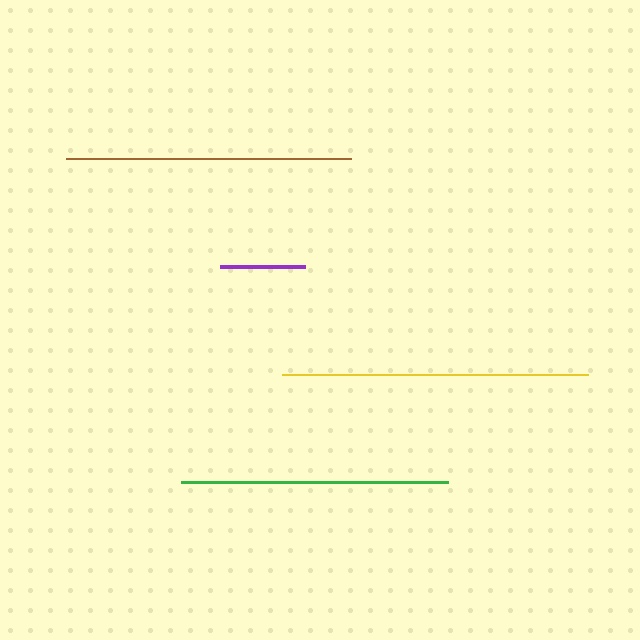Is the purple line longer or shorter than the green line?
The green line is longer than the purple line.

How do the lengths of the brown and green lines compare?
The brown and green lines are approximately the same length.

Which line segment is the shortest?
The purple line is the shortest at approximately 86 pixels.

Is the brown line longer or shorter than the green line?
The brown line is longer than the green line.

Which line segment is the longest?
The yellow line is the longest at approximately 306 pixels.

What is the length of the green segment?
The green segment is approximately 267 pixels long.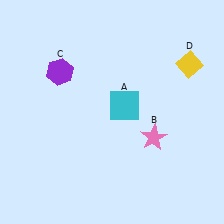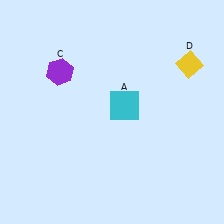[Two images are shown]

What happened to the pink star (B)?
The pink star (B) was removed in Image 2. It was in the bottom-right area of Image 1.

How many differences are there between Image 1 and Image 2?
There is 1 difference between the two images.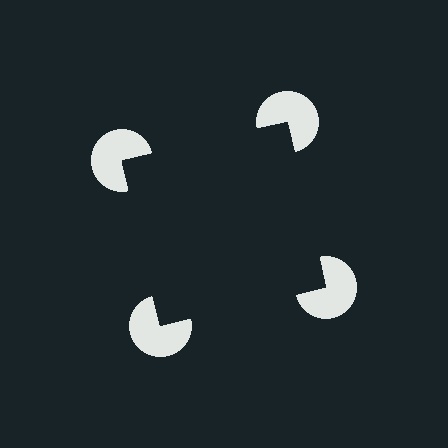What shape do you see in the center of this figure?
An illusory square — its edges are inferred from the aligned wedge cuts in the pac-man discs, not physically drawn.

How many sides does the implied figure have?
4 sides.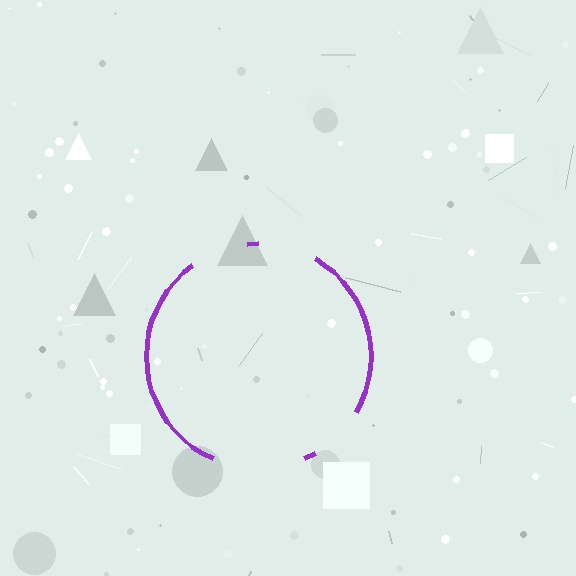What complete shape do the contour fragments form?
The contour fragments form a circle.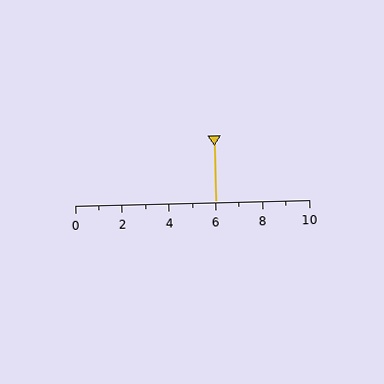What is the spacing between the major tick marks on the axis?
The major ticks are spaced 2 apart.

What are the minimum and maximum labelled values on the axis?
The axis runs from 0 to 10.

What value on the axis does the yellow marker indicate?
The marker indicates approximately 6.